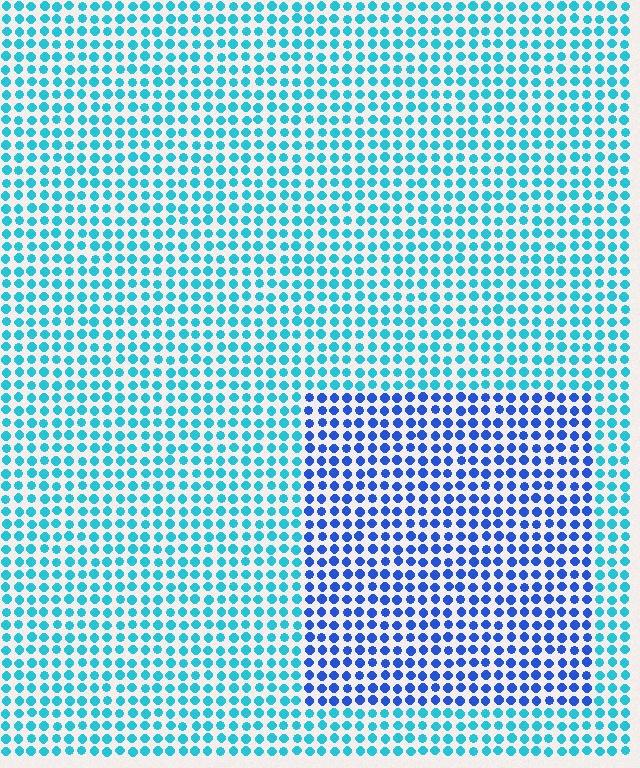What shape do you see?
I see a rectangle.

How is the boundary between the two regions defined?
The boundary is defined purely by a slight shift in hue (about 39 degrees). Spacing, size, and orientation are identical on both sides.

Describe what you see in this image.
The image is filled with small cyan elements in a uniform arrangement. A rectangle-shaped region is visible where the elements are tinted to a slightly different hue, forming a subtle color boundary.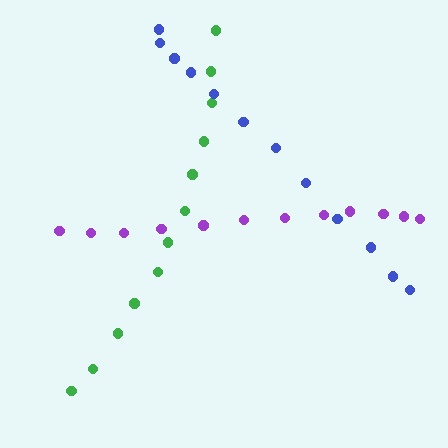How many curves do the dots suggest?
There are 3 distinct paths.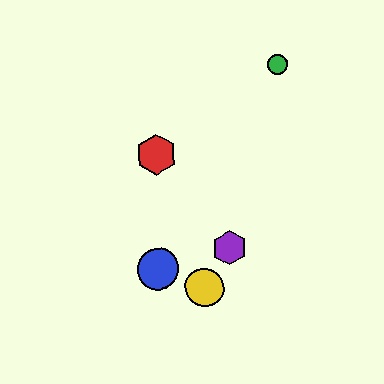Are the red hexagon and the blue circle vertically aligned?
Yes, both are at x≈156.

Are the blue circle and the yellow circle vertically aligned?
No, the blue circle is at x≈158 and the yellow circle is at x≈204.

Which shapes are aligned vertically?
The red hexagon, the blue circle are aligned vertically.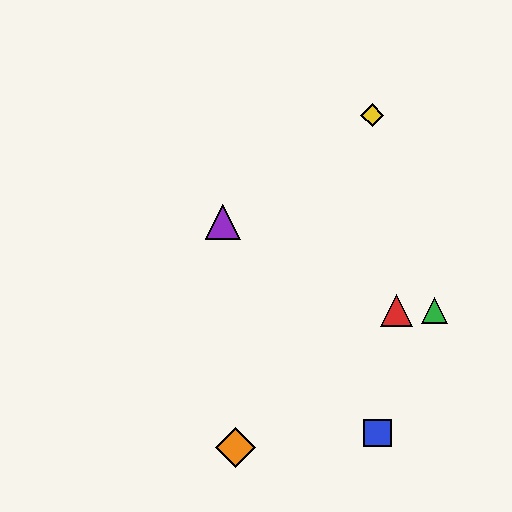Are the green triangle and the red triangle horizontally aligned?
Yes, both are at y≈310.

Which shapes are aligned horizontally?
The red triangle, the green triangle are aligned horizontally.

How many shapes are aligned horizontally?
2 shapes (the red triangle, the green triangle) are aligned horizontally.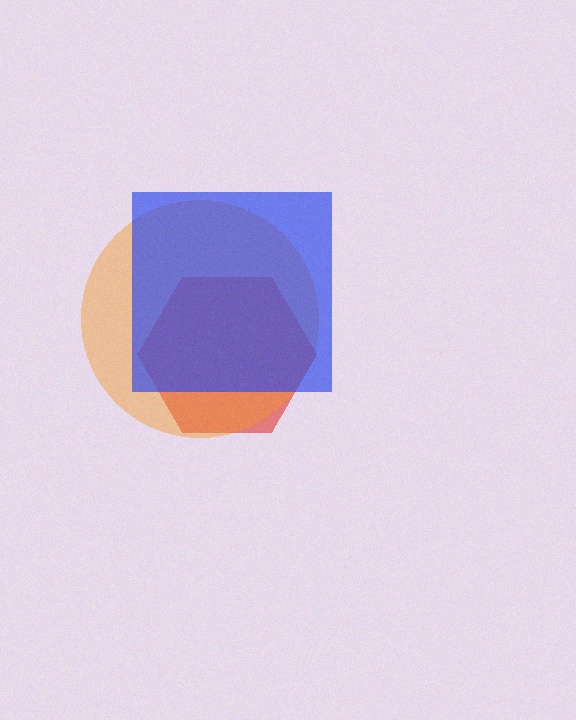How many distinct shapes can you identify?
There are 3 distinct shapes: a red hexagon, an orange circle, a blue square.